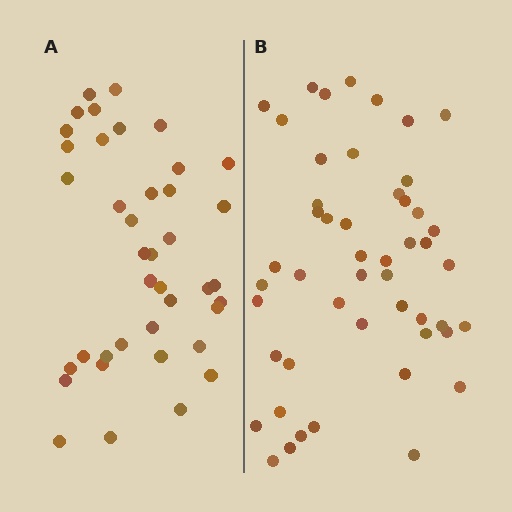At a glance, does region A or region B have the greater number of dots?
Region B (the right region) has more dots.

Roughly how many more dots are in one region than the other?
Region B has roughly 8 or so more dots than region A.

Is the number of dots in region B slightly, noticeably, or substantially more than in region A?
Region B has only slightly more — the two regions are fairly close. The ratio is roughly 1.2 to 1.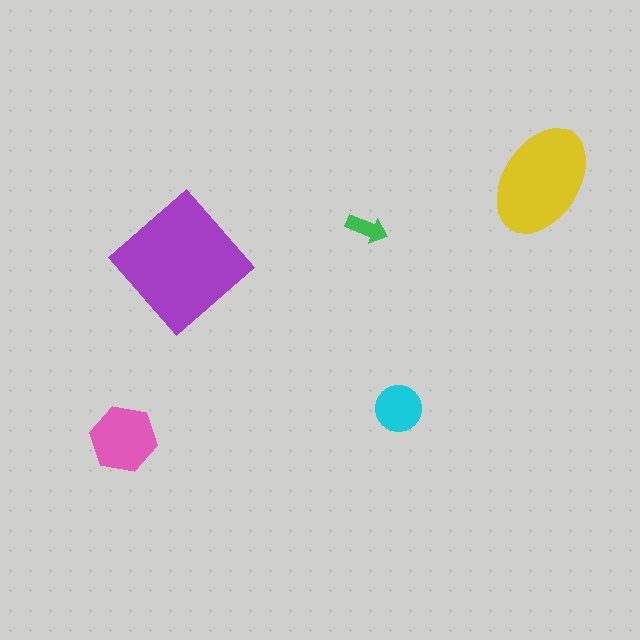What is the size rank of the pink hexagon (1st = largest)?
3rd.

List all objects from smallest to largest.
The green arrow, the cyan circle, the pink hexagon, the yellow ellipse, the purple diamond.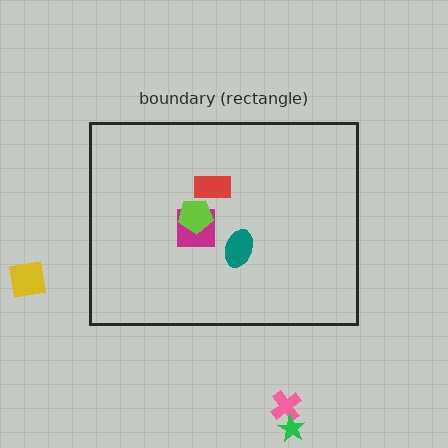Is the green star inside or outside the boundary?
Outside.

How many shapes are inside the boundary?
4 inside, 3 outside.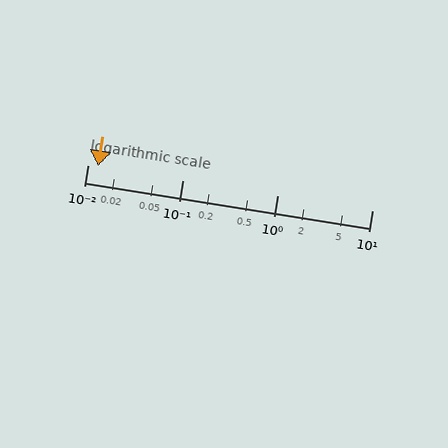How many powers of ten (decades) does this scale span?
The scale spans 3 decades, from 0.01 to 10.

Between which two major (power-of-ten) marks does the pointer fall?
The pointer is between 0.01 and 0.1.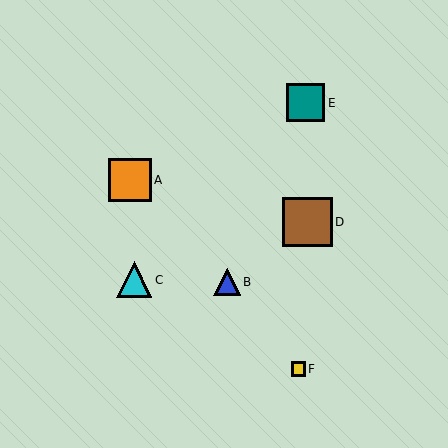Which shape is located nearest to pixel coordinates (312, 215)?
The brown square (labeled D) at (308, 222) is nearest to that location.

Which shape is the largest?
The brown square (labeled D) is the largest.